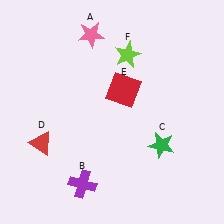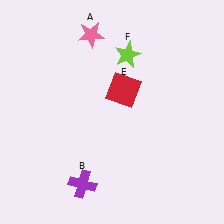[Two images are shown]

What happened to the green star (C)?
The green star (C) was removed in Image 2. It was in the bottom-right area of Image 1.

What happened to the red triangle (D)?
The red triangle (D) was removed in Image 2. It was in the bottom-left area of Image 1.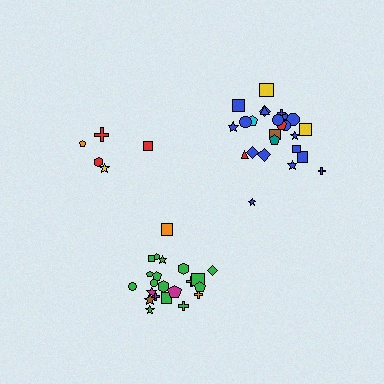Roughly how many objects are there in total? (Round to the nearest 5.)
Roughly 50 objects in total.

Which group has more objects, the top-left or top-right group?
The top-right group.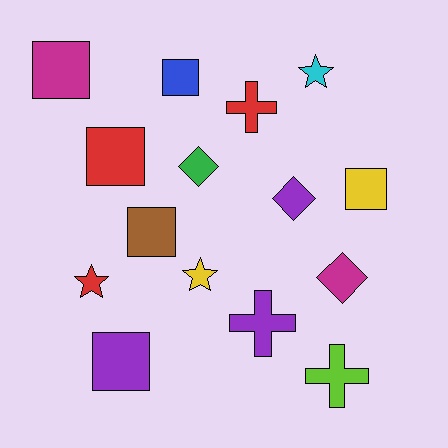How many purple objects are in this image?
There are 3 purple objects.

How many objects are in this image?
There are 15 objects.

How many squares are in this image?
There are 6 squares.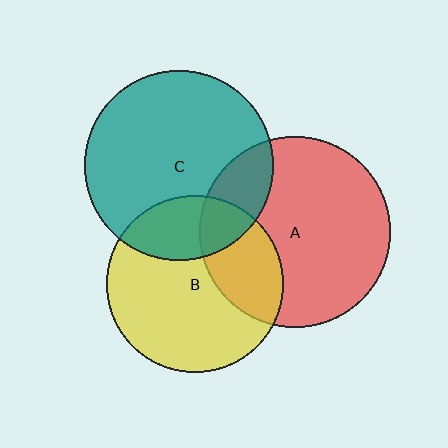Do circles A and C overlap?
Yes.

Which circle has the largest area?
Circle A (red).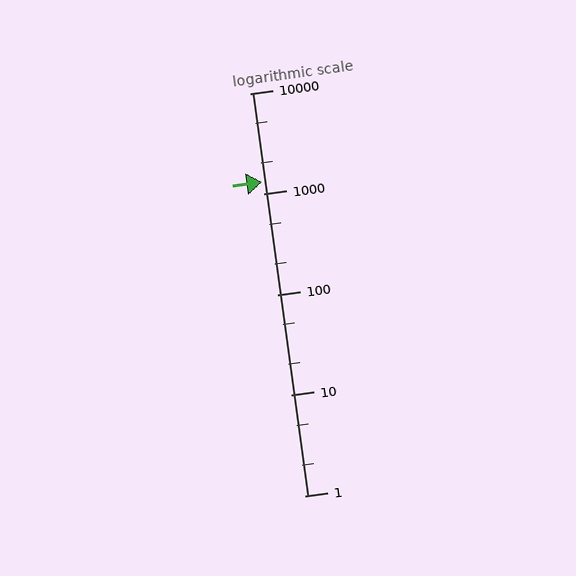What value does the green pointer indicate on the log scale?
The pointer indicates approximately 1300.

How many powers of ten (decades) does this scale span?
The scale spans 4 decades, from 1 to 10000.